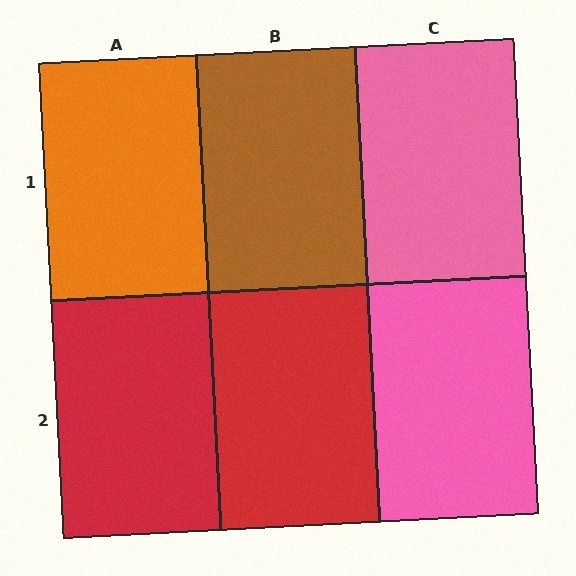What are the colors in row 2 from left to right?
Red, red, pink.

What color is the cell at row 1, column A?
Orange.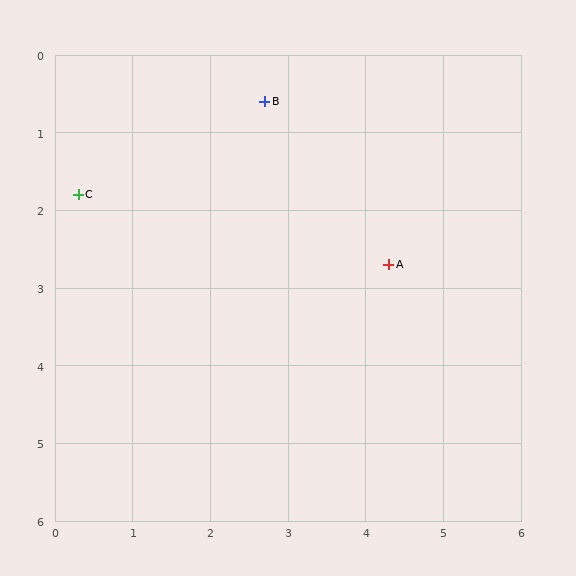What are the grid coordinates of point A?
Point A is at approximately (4.3, 2.7).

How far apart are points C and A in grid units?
Points C and A are about 4.1 grid units apart.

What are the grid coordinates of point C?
Point C is at approximately (0.3, 1.8).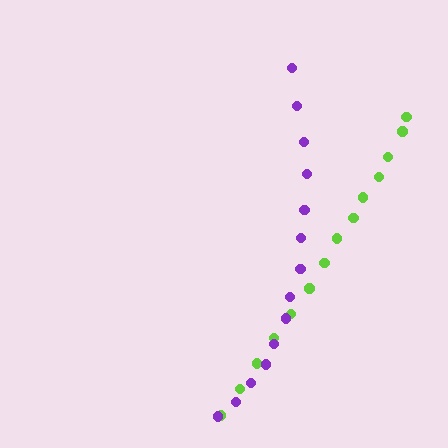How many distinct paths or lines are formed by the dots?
There are 2 distinct paths.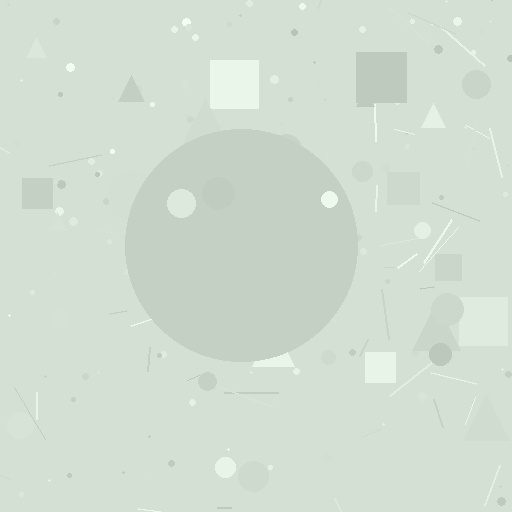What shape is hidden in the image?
A circle is hidden in the image.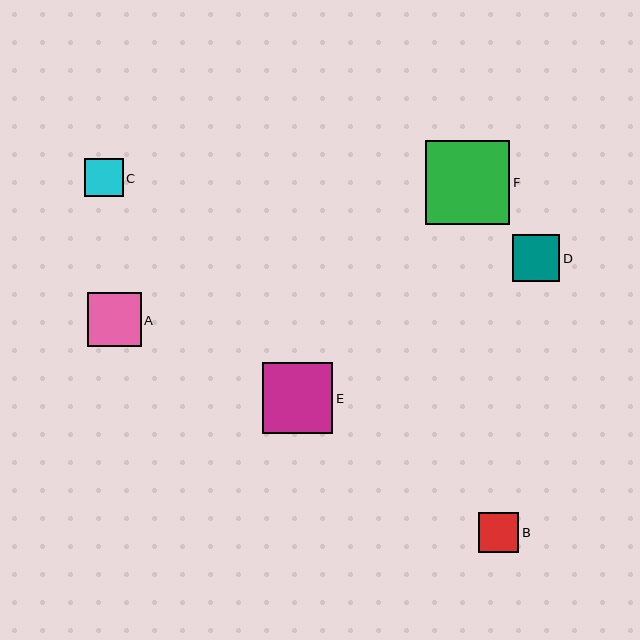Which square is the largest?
Square F is the largest with a size of approximately 84 pixels.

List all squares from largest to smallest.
From largest to smallest: F, E, A, D, B, C.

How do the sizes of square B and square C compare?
Square B and square C are approximately the same size.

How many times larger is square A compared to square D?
Square A is approximately 1.1 times the size of square D.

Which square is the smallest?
Square C is the smallest with a size of approximately 39 pixels.